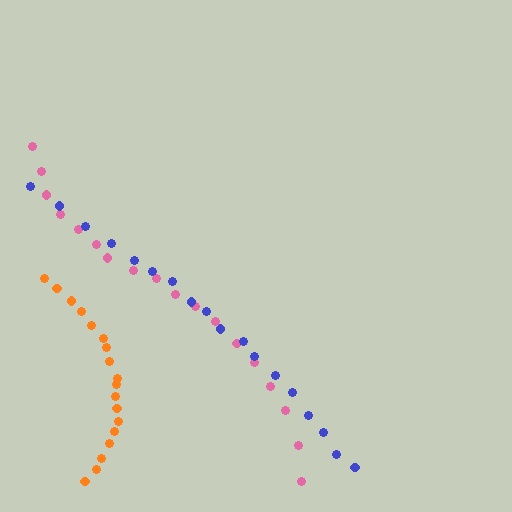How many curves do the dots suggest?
There are 3 distinct paths.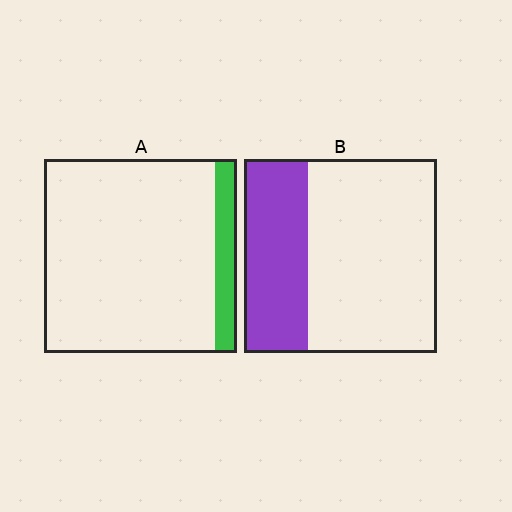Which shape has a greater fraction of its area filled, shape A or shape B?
Shape B.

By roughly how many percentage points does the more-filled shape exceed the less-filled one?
By roughly 20 percentage points (B over A).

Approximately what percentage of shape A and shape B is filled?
A is approximately 10% and B is approximately 35%.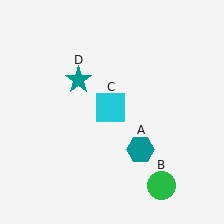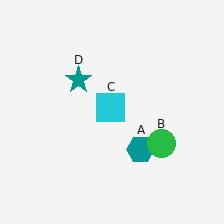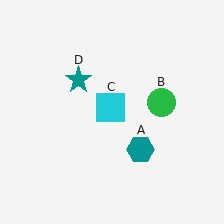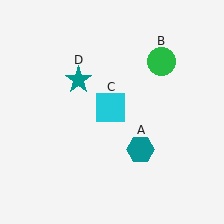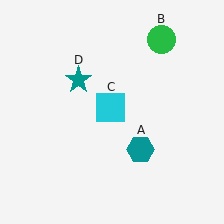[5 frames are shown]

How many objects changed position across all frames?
1 object changed position: green circle (object B).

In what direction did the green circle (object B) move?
The green circle (object B) moved up.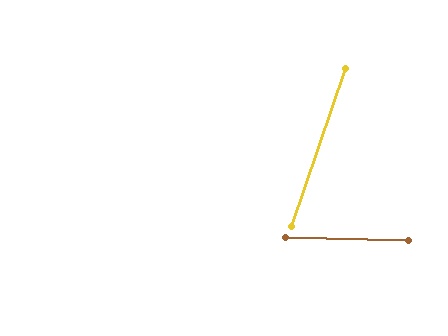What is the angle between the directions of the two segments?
Approximately 72 degrees.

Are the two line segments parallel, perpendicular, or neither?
Neither parallel nor perpendicular — they differ by about 72°.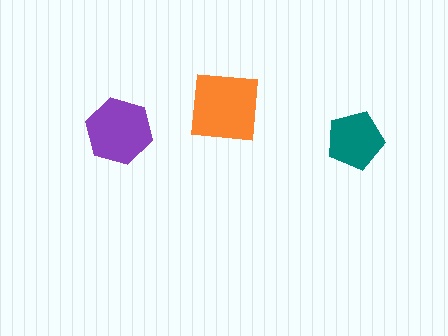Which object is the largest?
The orange square.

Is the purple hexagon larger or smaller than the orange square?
Smaller.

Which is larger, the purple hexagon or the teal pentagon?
The purple hexagon.